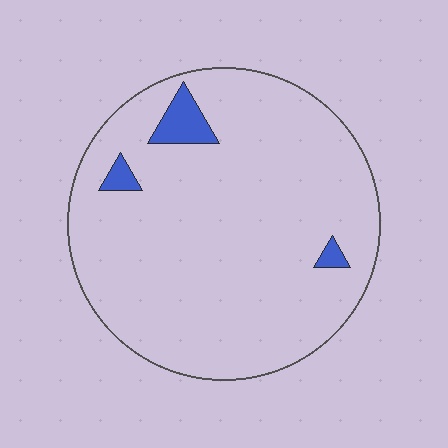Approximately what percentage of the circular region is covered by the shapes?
Approximately 5%.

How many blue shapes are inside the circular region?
3.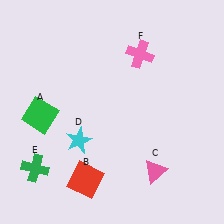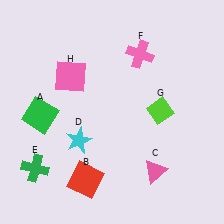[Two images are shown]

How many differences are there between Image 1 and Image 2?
There are 2 differences between the two images.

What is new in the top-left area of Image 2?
A pink square (H) was added in the top-left area of Image 2.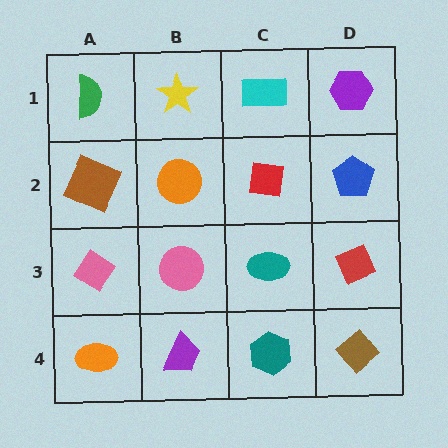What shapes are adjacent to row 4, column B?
A pink circle (row 3, column B), an orange ellipse (row 4, column A), a teal hexagon (row 4, column C).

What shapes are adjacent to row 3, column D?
A blue pentagon (row 2, column D), a brown diamond (row 4, column D), a teal ellipse (row 3, column C).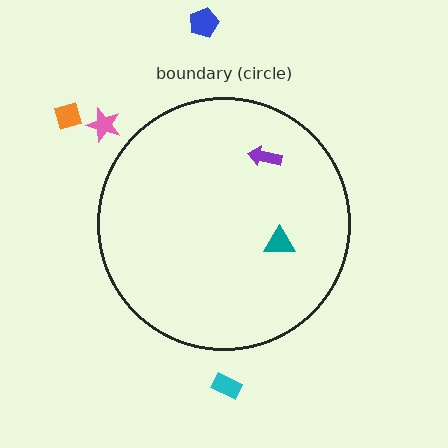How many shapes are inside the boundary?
2 inside, 4 outside.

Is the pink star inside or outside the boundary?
Outside.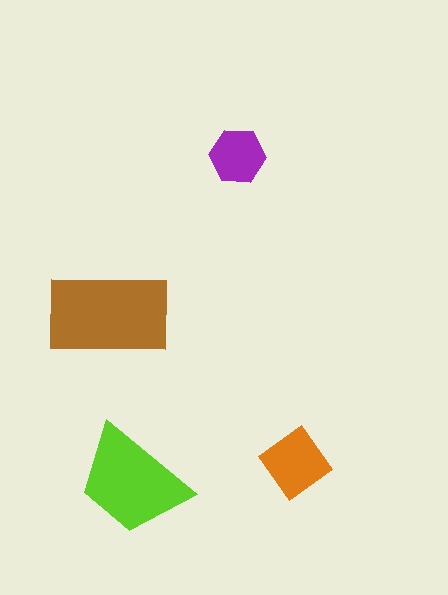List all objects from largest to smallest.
The brown rectangle, the lime trapezoid, the orange diamond, the purple hexagon.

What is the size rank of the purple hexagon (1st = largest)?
4th.